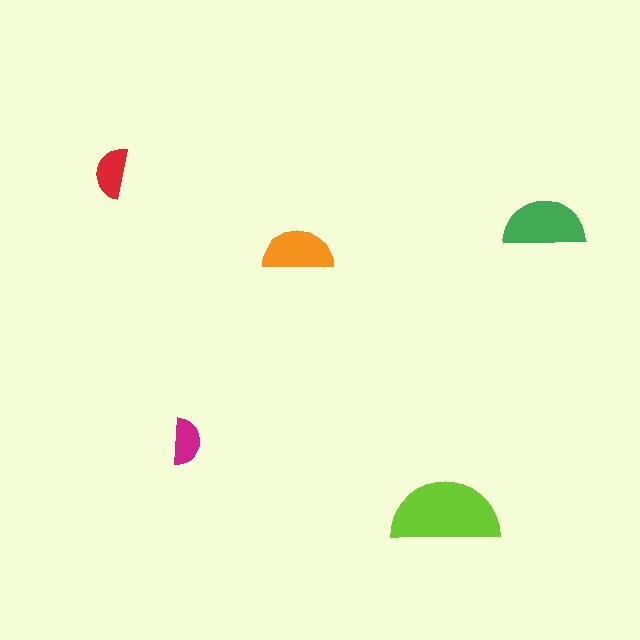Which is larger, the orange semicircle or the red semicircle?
The orange one.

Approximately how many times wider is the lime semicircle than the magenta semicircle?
About 2.5 times wider.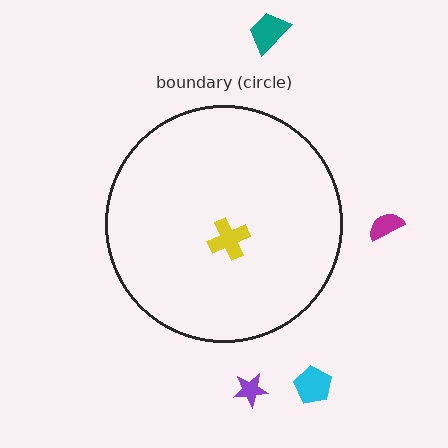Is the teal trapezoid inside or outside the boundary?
Outside.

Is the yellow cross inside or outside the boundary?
Inside.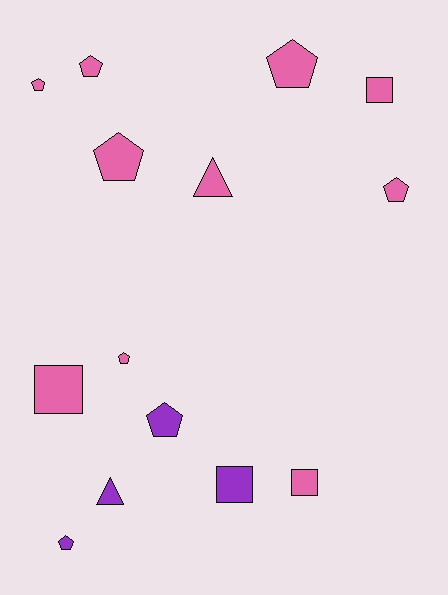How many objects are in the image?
There are 14 objects.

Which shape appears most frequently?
Pentagon, with 8 objects.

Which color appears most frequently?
Pink, with 10 objects.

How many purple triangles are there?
There is 1 purple triangle.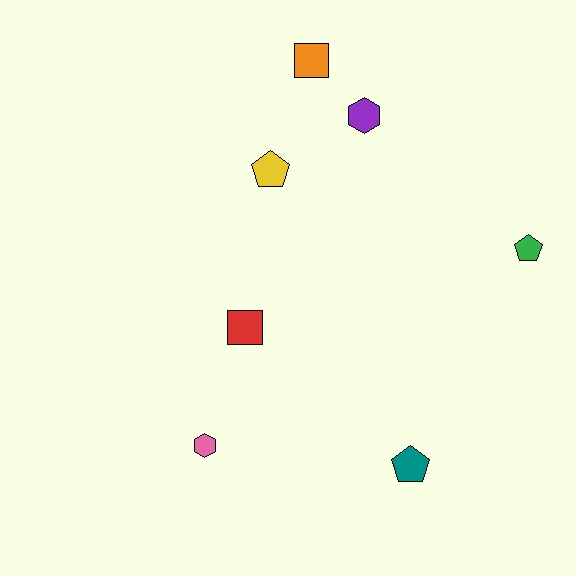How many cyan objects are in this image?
There are no cyan objects.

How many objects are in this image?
There are 7 objects.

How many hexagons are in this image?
There are 2 hexagons.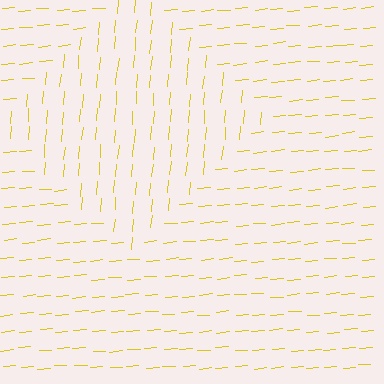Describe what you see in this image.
The image is filled with small yellow line segments. A diamond region in the image has lines oriented differently from the surrounding lines, creating a visible texture boundary.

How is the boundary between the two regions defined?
The boundary is defined purely by a change in line orientation (approximately 80 degrees difference). All lines are the same color and thickness.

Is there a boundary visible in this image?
Yes, there is a texture boundary formed by a change in line orientation.